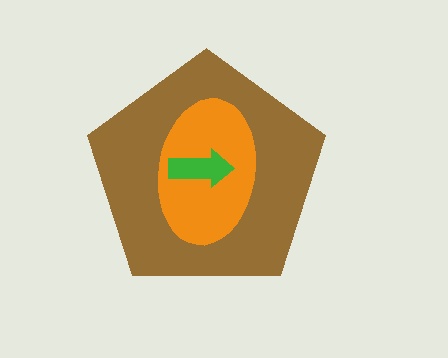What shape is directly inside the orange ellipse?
The green arrow.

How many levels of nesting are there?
3.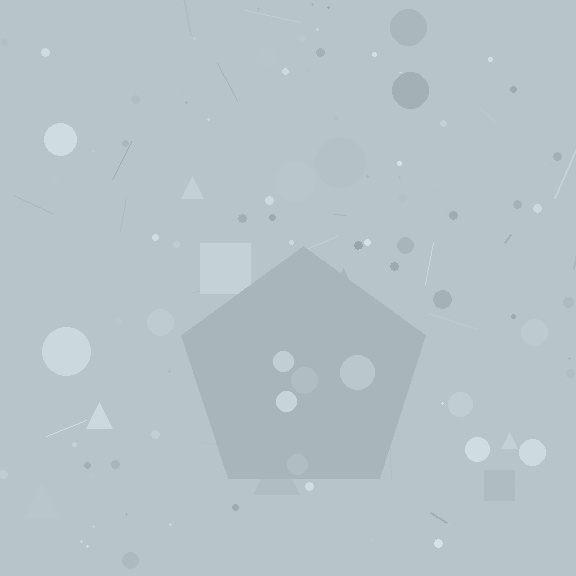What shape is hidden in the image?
A pentagon is hidden in the image.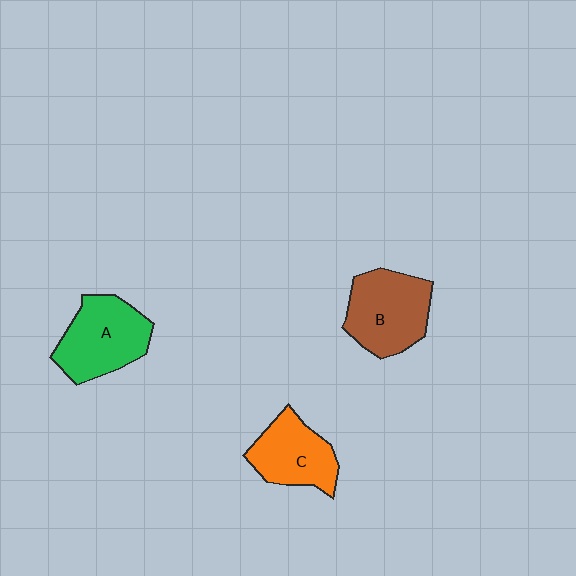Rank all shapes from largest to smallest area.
From largest to smallest: B (brown), A (green), C (orange).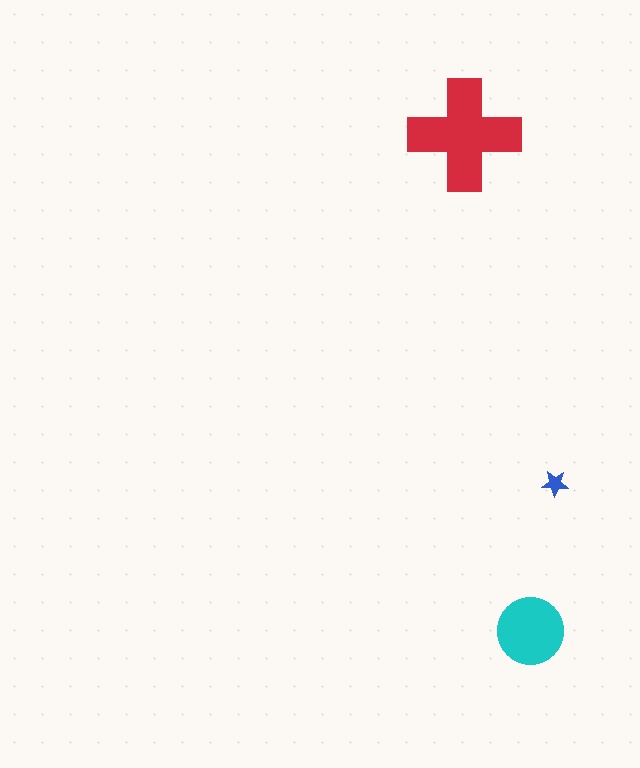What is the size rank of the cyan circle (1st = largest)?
2nd.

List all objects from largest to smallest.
The red cross, the cyan circle, the blue star.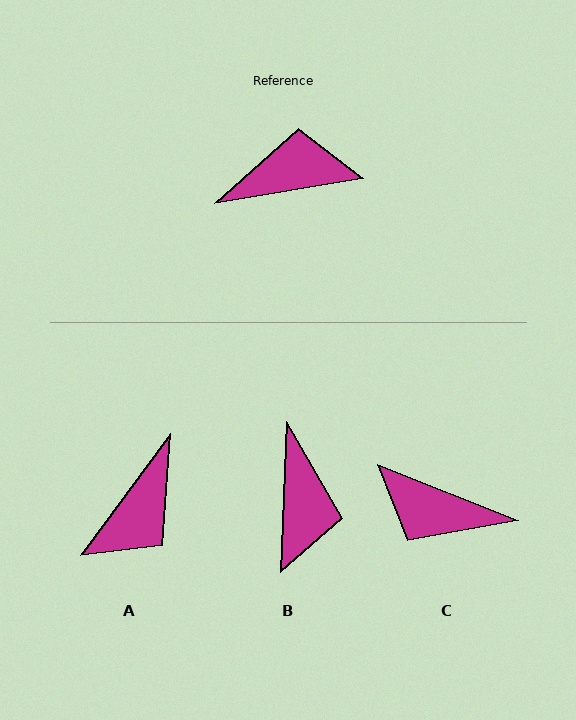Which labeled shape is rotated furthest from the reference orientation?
C, about 149 degrees away.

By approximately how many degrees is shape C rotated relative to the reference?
Approximately 149 degrees counter-clockwise.